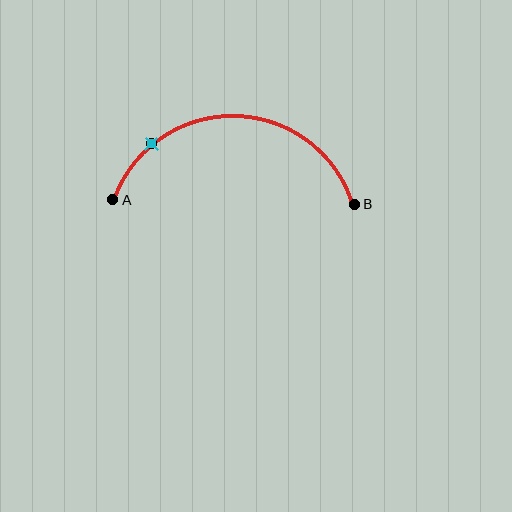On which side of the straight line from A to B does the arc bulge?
The arc bulges above the straight line connecting A and B.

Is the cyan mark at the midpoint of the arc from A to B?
No. The cyan mark lies on the arc but is closer to endpoint A. The arc midpoint would be at the point on the curve equidistant along the arc from both A and B.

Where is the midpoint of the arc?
The arc midpoint is the point on the curve farthest from the straight line joining A and B. It sits above that line.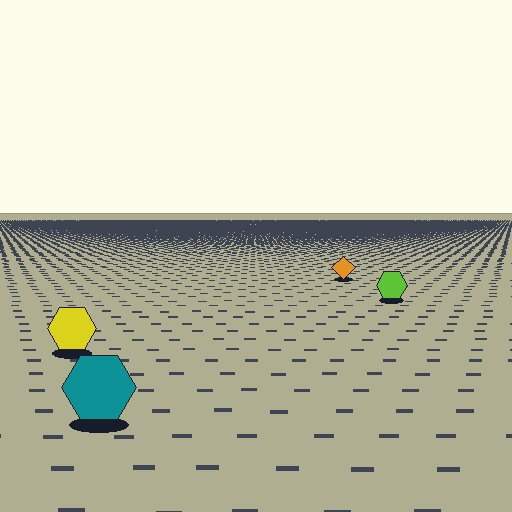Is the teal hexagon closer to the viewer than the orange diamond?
Yes. The teal hexagon is closer — you can tell from the texture gradient: the ground texture is coarser near it.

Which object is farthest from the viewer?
The orange diamond is farthest from the viewer. It appears smaller and the ground texture around it is denser.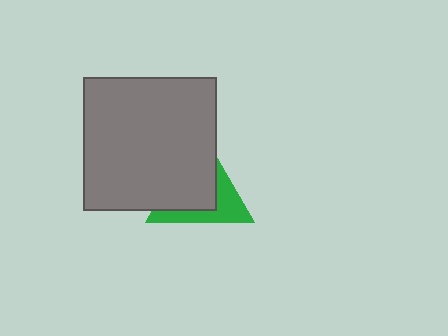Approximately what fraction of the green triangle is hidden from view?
Roughly 61% of the green triangle is hidden behind the gray square.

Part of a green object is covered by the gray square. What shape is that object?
It is a triangle.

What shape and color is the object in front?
The object in front is a gray square.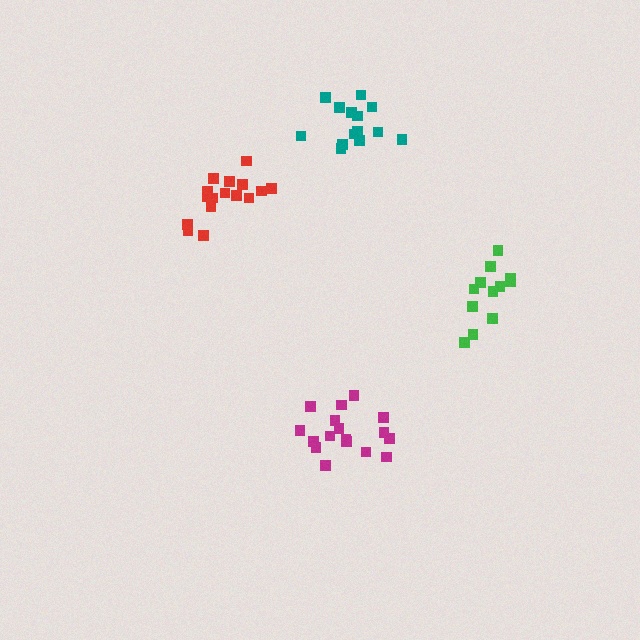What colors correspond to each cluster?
The clusters are colored: magenta, red, green, teal.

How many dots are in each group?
Group 1: 17 dots, Group 2: 16 dots, Group 3: 12 dots, Group 4: 14 dots (59 total).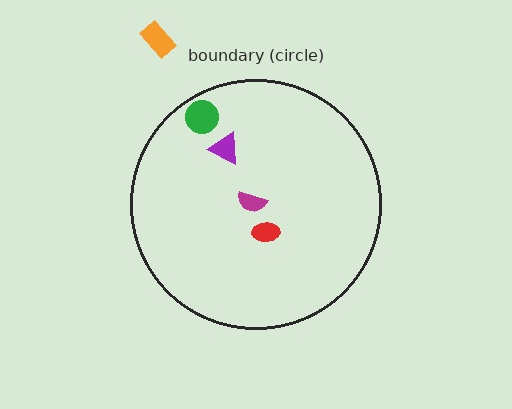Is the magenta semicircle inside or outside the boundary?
Inside.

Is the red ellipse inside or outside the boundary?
Inside.